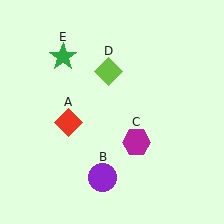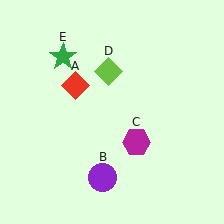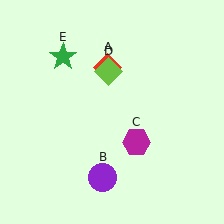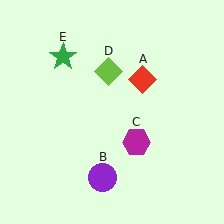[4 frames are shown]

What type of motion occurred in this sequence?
The red diamond (object A) rotated clockwise around the center of the scene.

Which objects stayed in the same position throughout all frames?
Purple circle (object B) and magenta hexagon (object C) and lime diamond (object D) and green star (object E) remained stationary.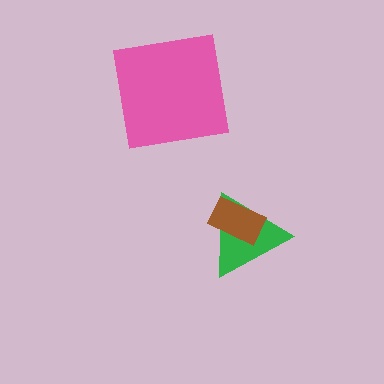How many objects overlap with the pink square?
0 objects overlap with the pink square.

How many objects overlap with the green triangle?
1 object overlaps with the green triangle.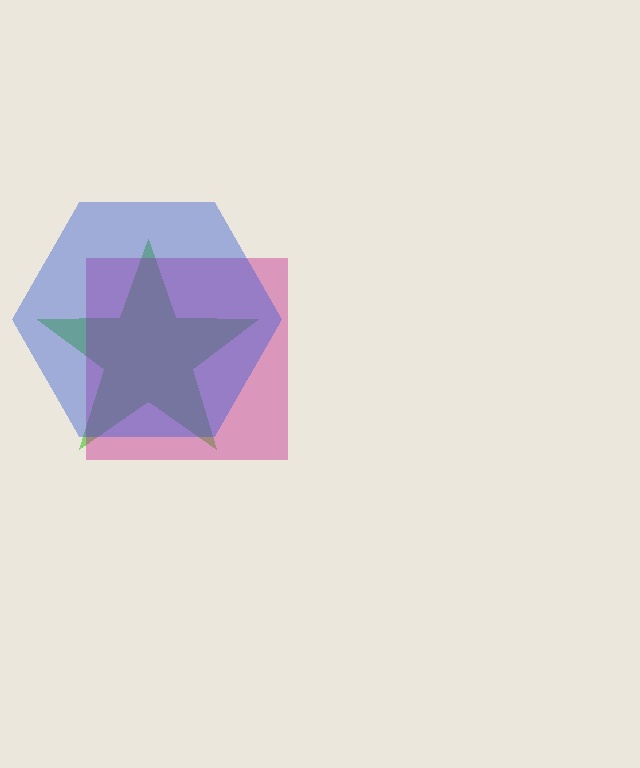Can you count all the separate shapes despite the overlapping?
Yes, there are 3 separate shapes.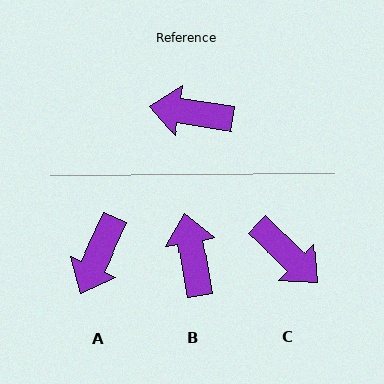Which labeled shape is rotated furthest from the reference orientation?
C, about 144 degrees away.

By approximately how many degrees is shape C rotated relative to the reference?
Approximately 144 degrees counter-clockwise.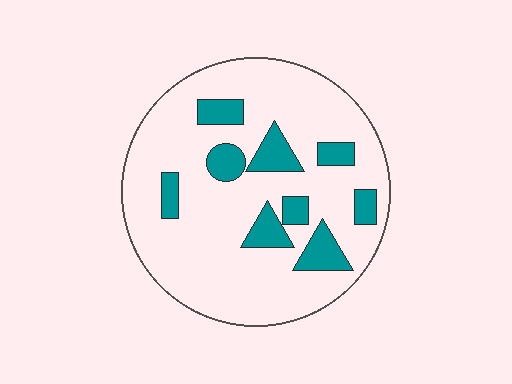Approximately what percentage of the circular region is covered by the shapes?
Approximately 20%.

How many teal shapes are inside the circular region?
9.